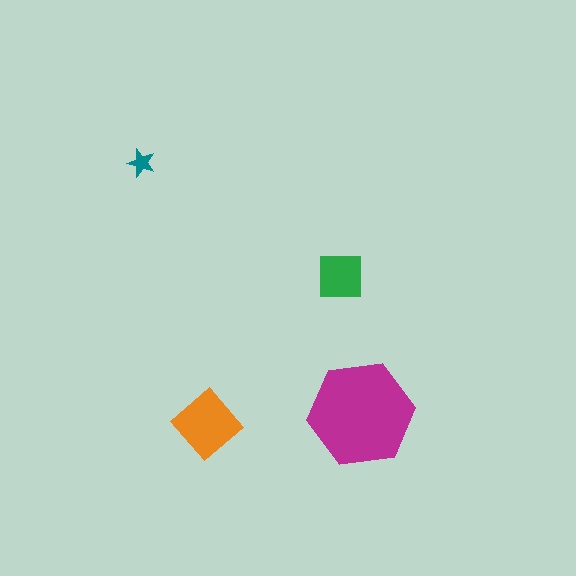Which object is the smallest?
The teal star.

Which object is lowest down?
The orange diamond is bottommost.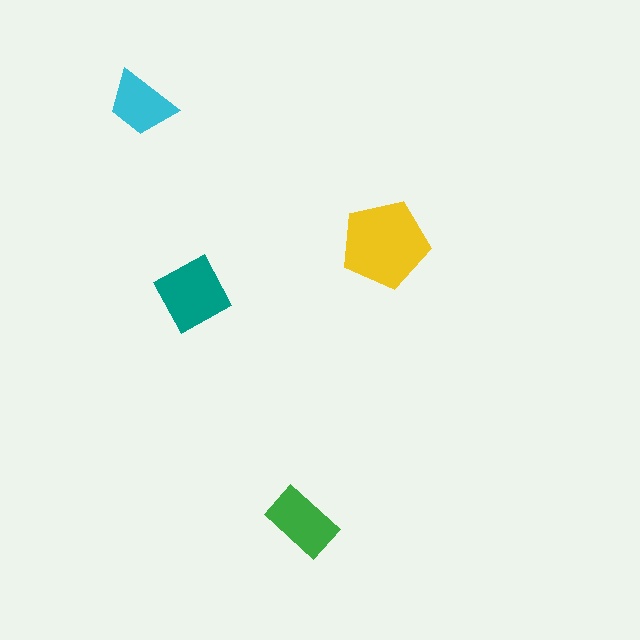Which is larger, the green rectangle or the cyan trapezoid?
The green rectangle.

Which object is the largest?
The yellow pentagon.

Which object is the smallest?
The cyan trapezoid.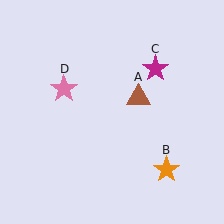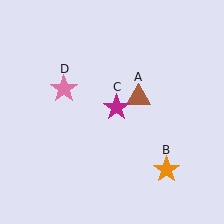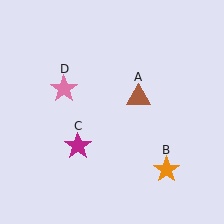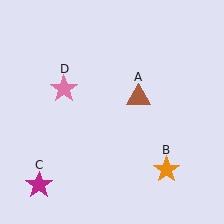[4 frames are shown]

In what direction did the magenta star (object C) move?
The magenta star (object C) moved down and to the left.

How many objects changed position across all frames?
1 object changed position: magenta star (object C).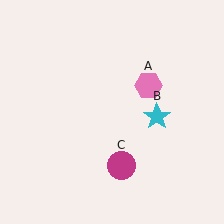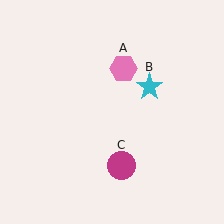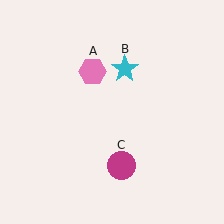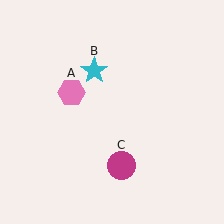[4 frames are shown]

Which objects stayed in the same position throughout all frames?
Magenta circle (object C) remained stationary.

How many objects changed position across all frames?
2 objects changed position: pink hexagon (object A), cyan star (object B).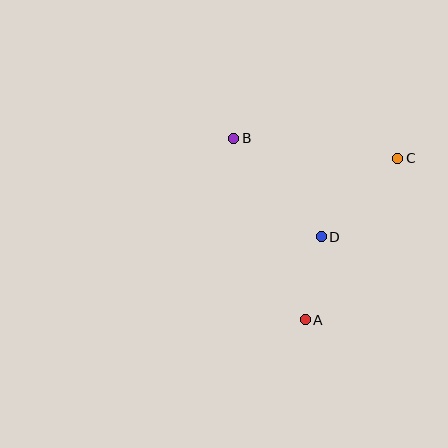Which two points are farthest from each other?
Points A and B are farthest from each other.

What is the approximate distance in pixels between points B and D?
The distance between B and D is approximately 132 pixels.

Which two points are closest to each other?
Points A and D are closest to each other.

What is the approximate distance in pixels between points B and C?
The distance between B and C is approximately 165 pixels.